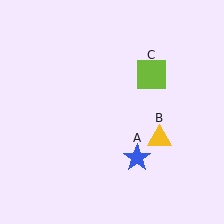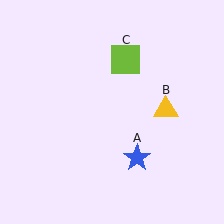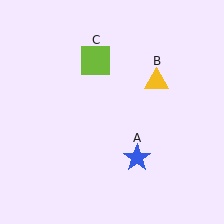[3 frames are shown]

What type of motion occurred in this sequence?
The yellow triangle (object B), lime square (object C) rotated counterclockwise around the center of the scene.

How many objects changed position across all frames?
2 objects changed position: yellow triangle (object B), lime square (object C).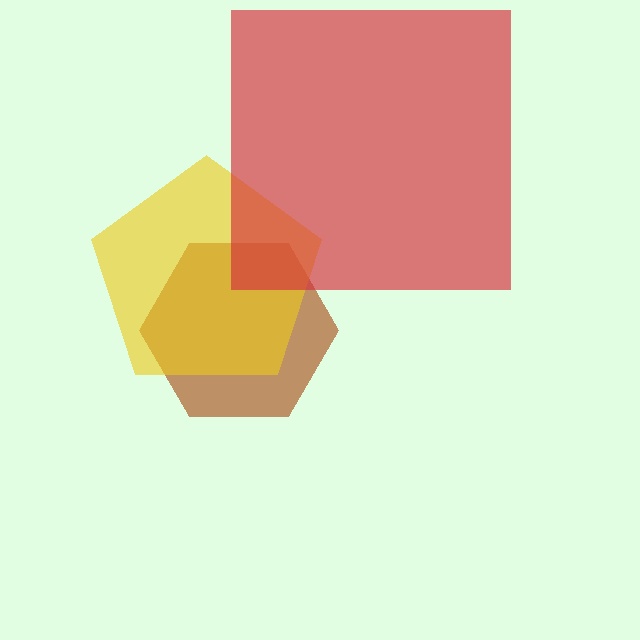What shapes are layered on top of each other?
The layered shapes are: a brown hexagon, a yellow pentagon, a red square.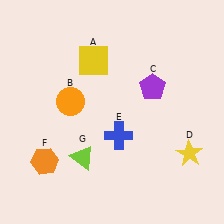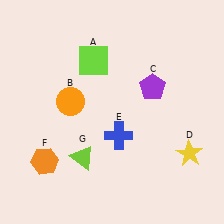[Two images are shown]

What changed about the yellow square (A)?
In Image 1, A is yellow. In Image 2, it changed to lime.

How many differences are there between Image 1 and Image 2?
There is 1 difference between the two images.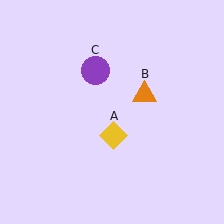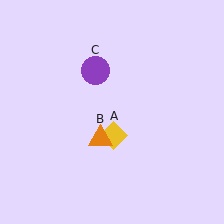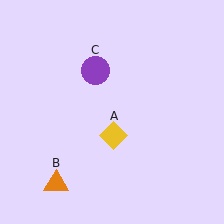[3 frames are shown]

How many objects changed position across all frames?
1 object changed position: orange triangle (object B).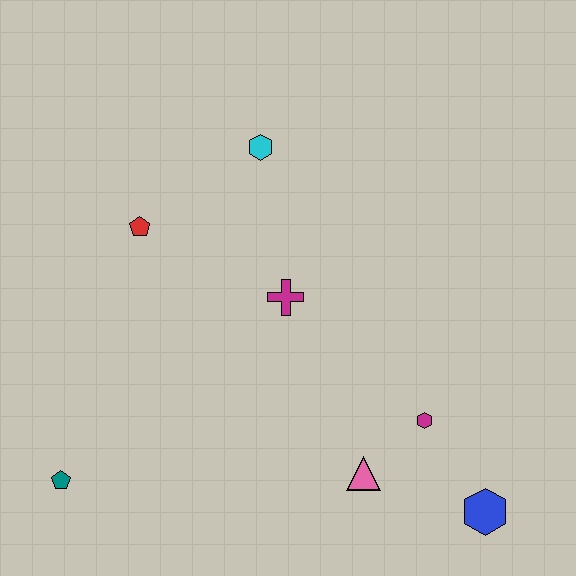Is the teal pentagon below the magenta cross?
Yes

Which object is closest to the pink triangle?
The magenta hexagon is closest to the pink triangle.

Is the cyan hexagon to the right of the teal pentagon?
Yes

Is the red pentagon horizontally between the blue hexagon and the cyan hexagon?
No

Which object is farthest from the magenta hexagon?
The teal pentagon is farthest from the magenta hexagon.